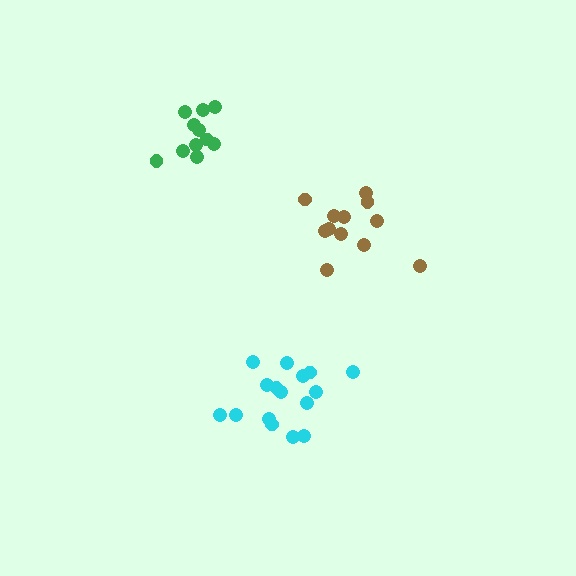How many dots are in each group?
Group 1: 12 dots, Group 2: 16 dots, Group 3: 11 dots (39 total).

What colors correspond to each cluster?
The clusters are colored: brown, cyan, green.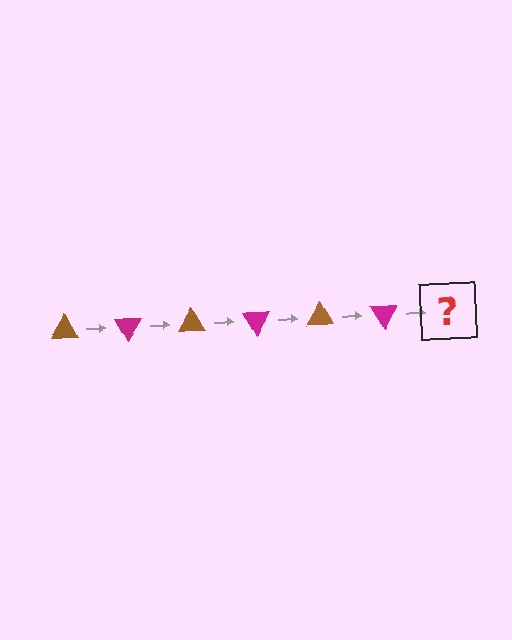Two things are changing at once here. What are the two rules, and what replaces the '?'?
The two rules are that it rotates 60 degrees each step and the color cycles through brown and magenta. The '?' should be a brown triangle, rotated 360 degrees from the start.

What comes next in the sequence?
The next element should be a brown triangle, rotated 360 degrees from the start.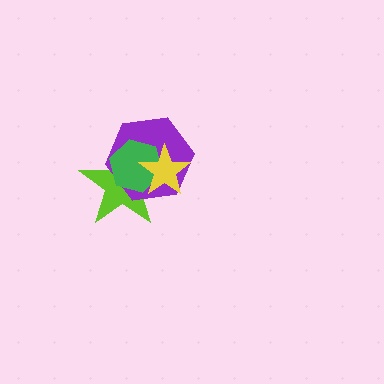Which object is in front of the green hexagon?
The yellow star is in front of the green hexagon.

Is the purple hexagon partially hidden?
Yes, it is partially covered by another shape.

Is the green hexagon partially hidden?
Yes, it is partially covered by another shape.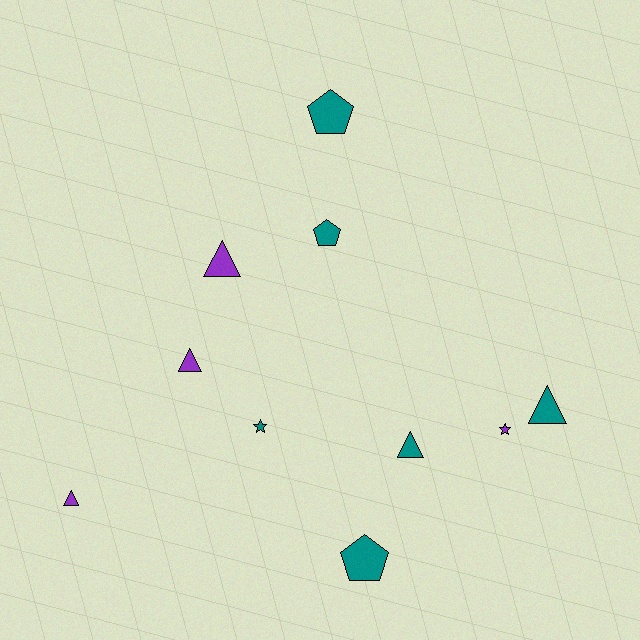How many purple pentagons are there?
There are no purple pentagons.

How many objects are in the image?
There are 10 objects.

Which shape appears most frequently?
Triangle, with 5 objects.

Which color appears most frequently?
Teal, with 6 objects.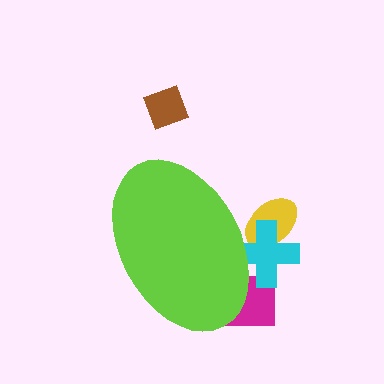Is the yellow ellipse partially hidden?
Yes, the yellow ellipse is partially hidden behind the lime ellipse.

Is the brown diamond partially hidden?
No, the brown diamond is fully visible.